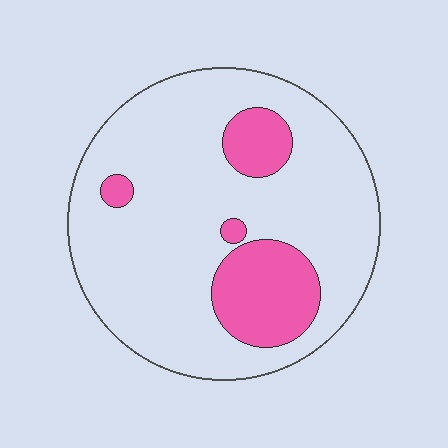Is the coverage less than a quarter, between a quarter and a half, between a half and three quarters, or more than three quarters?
Less than a quarter.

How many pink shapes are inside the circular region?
4.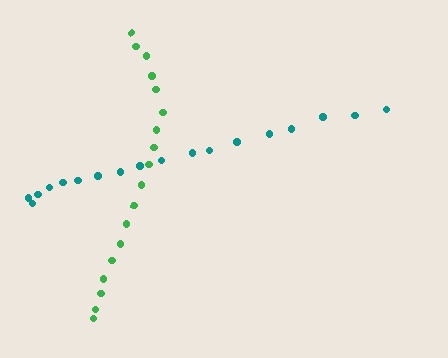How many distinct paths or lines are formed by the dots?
There are 2 distinct paths.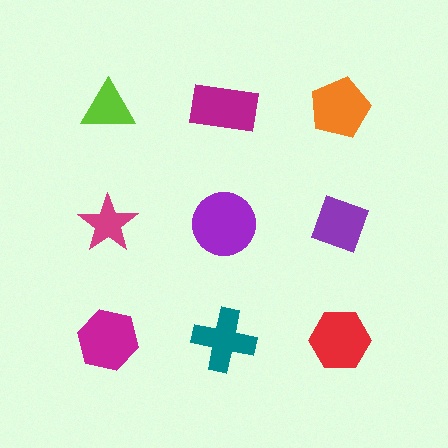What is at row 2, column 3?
A purple diamond.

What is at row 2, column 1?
A magenta star.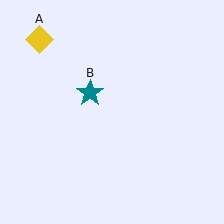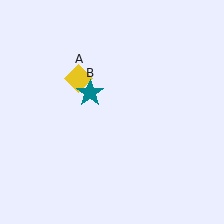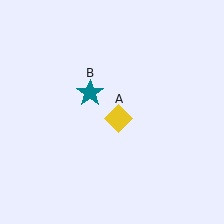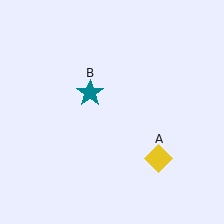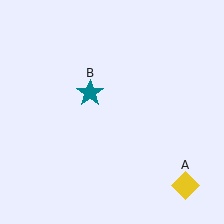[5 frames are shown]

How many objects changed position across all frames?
1 object changed position: yellow diamond (object A).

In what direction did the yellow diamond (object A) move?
The yellow diamond (object A) moved down and to the right.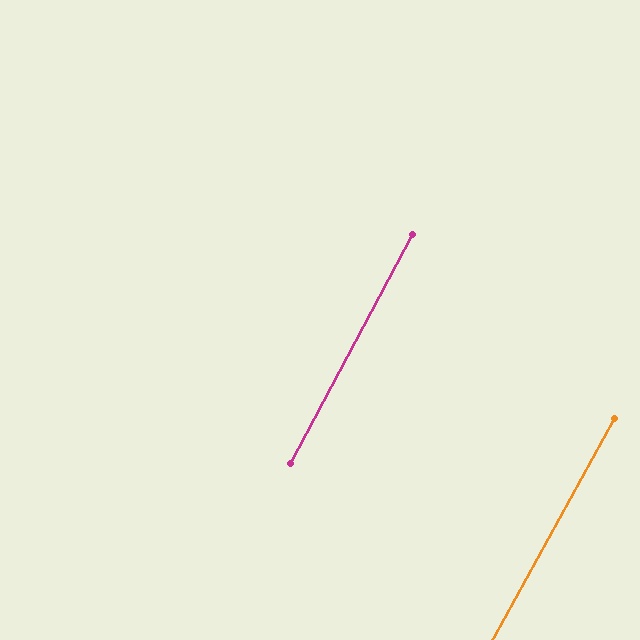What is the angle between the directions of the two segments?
Approximately 1 degree.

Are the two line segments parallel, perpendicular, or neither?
Parallel — their directions differ by only 0.6°.